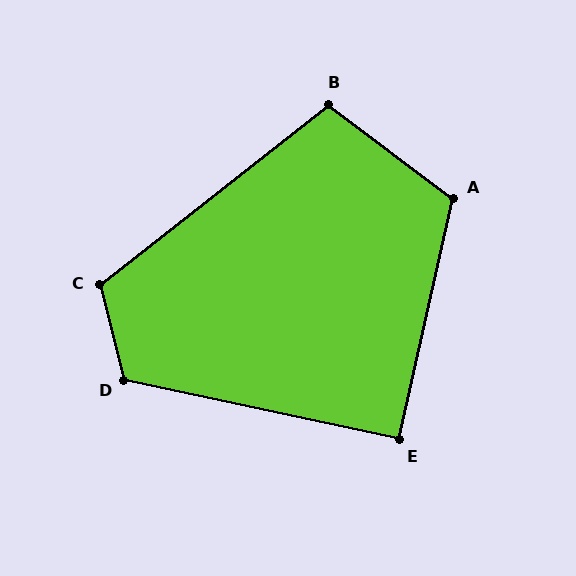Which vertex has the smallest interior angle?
E, at approximately 91 degrees.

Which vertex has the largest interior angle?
D, at approximately 116 degrees.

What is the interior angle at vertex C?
Approximately 114 degrees (obtuse).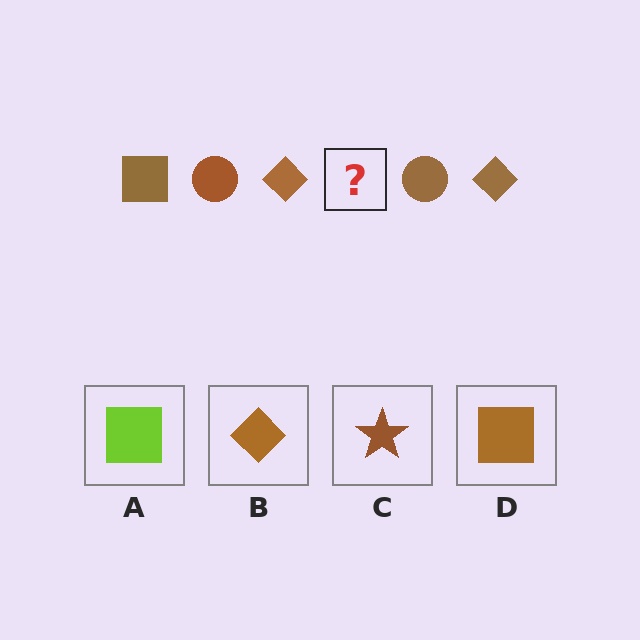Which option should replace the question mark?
Option D.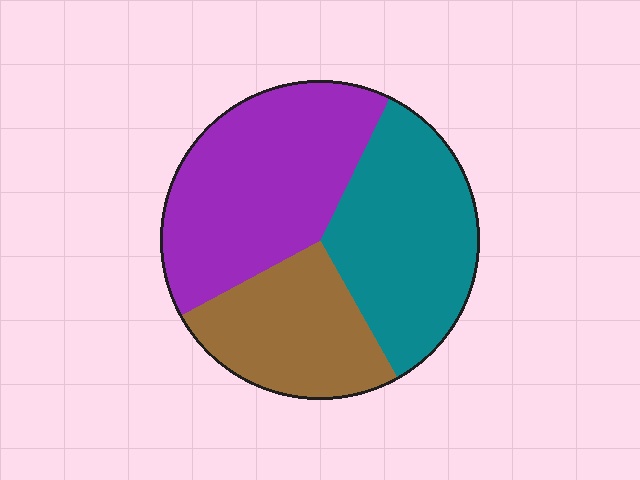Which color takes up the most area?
Purple, at roughly 40%.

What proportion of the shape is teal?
Teal takes up between a quarter and a half of the shape.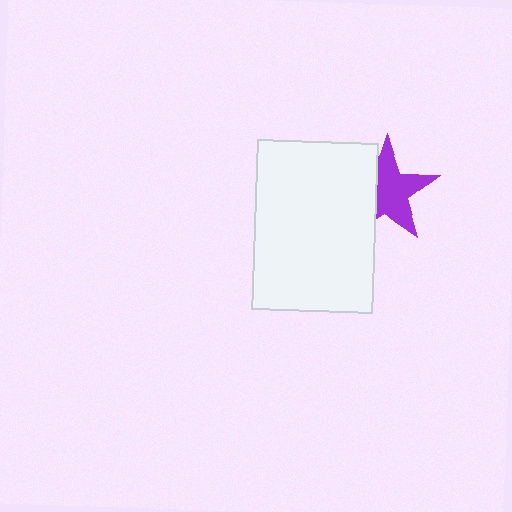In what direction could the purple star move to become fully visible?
The purple star could move right. That would shift it out from behind the white rectangle entirely.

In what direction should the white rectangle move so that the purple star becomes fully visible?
The white rectangle should move left. That is the shortest direction to clear the overlap and leave the purple star fully visible.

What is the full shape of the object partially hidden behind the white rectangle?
The partially hidden object is a purple star.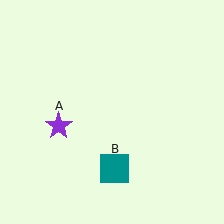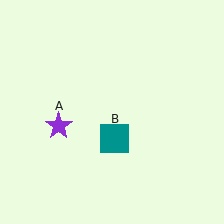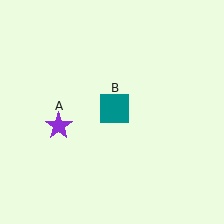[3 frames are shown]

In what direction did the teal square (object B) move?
The teal square (object B) moved up.